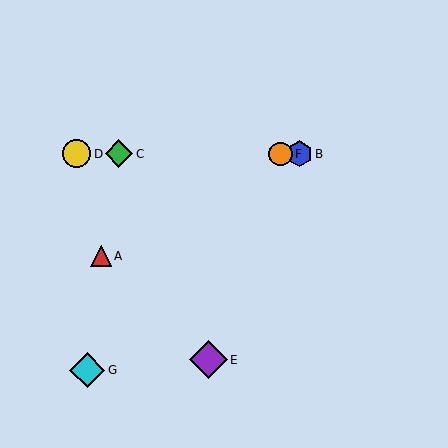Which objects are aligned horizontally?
Objects B, C, D, F are aligned horizontally.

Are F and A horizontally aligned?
No, F is at y≈154 and A is at y≈256.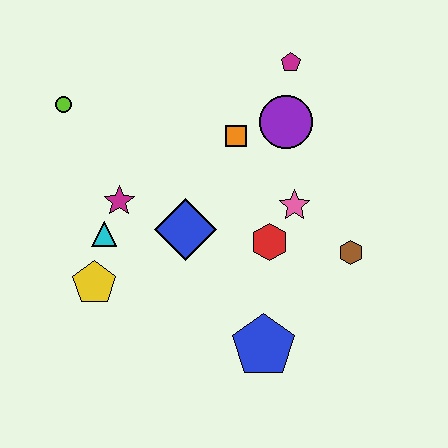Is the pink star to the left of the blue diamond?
No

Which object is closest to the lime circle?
The magenta star is closest to the lime circle.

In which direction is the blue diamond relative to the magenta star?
The blue diamond is to the right of the magenta star.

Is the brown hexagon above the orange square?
No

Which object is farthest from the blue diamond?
The magenta pentagon is farthest from the blue diamond.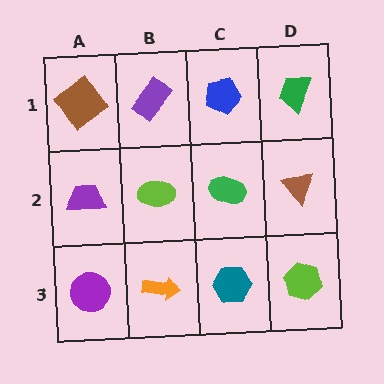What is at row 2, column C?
A green ellipse.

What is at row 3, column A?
A purple circle.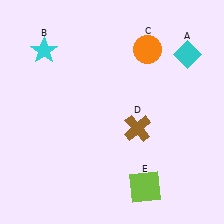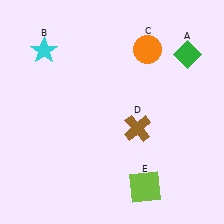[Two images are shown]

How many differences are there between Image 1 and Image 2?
There is 1 difference between the two images.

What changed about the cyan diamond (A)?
In Image 1, A is cyan. In Image 2, it changed to green.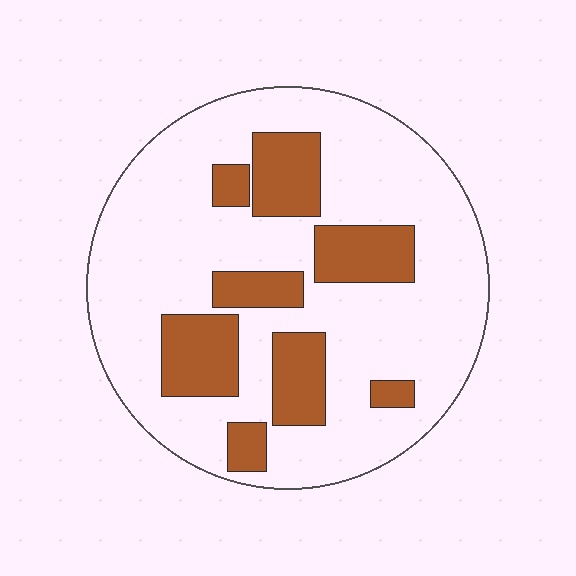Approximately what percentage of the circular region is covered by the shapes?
Approximately 25%.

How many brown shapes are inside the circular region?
8.